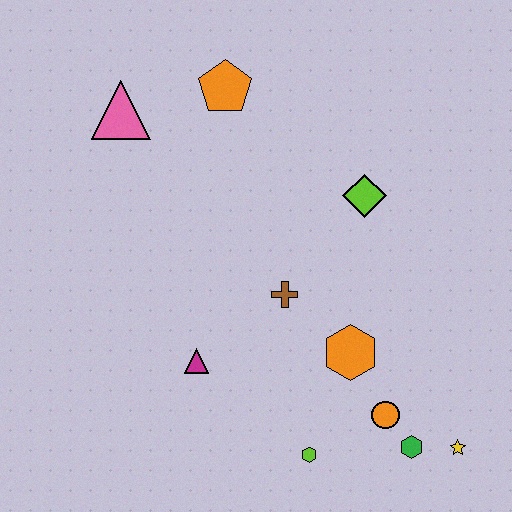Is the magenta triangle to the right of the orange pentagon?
No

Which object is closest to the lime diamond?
The brown cross is closest to the lime diamond.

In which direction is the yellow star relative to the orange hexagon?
The yellow star is to the right of the orange hexagon.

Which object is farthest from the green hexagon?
The pink triangle is farthest from the green hexagon.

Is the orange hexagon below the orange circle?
No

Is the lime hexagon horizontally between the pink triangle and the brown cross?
No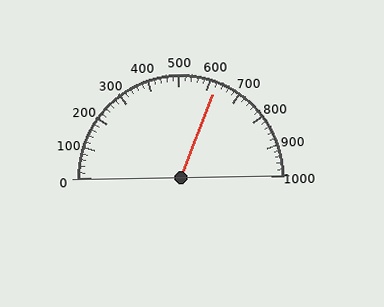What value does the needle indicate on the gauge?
The needle indicates approximately 620.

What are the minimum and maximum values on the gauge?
The gauge ranges from 0 to 1000.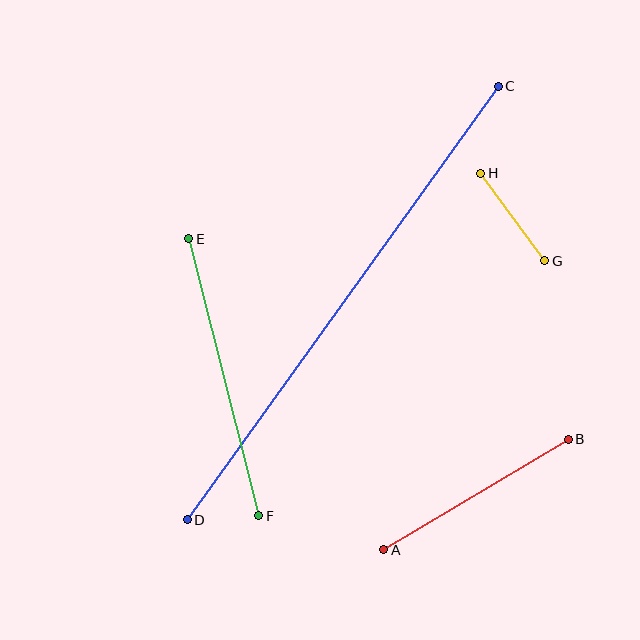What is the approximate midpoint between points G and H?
The midpoint is at approximately (513, 217) pixels.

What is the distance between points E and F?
The distance is approximately 286 pixels.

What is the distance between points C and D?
The distance is approximately 533 pixels.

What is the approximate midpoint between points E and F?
The midpoint is at approximately (224, 377) pixels.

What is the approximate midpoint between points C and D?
The midpoint is at approximately (343, 303) pixels.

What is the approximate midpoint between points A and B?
The midpoint is at approximately (476, 495) pixels.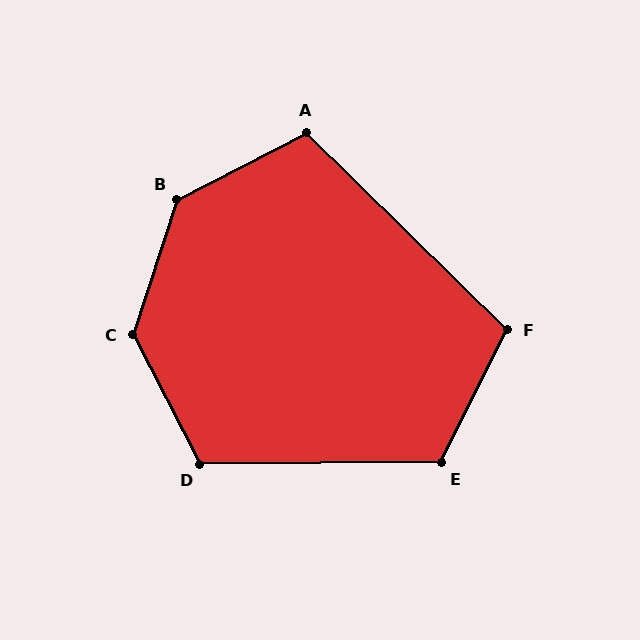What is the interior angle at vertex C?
Approximately 135 degrees (obtuse).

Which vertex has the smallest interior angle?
F, at approximately 108 degrees.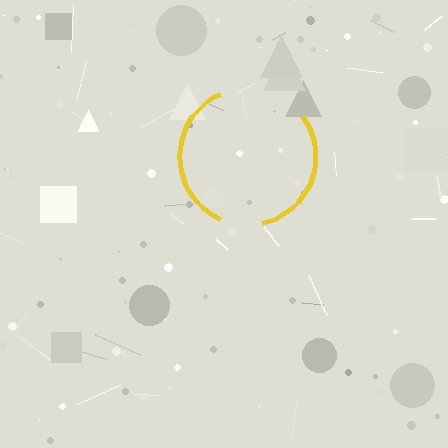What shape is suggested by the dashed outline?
The dashed outline suggests a circle.